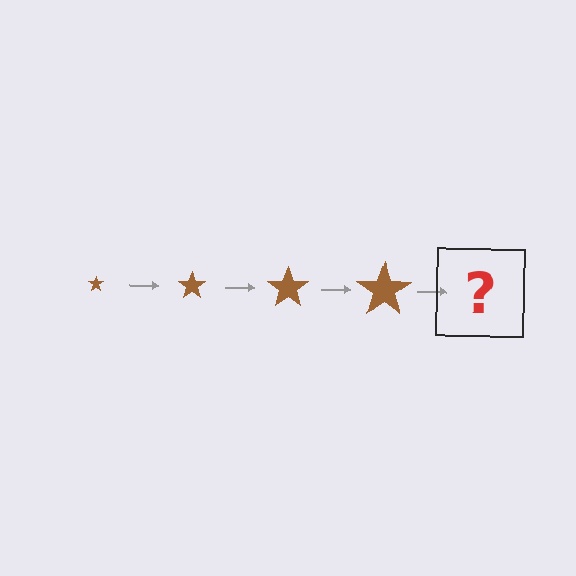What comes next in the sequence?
The next element should be a brown star, larger than the previous one.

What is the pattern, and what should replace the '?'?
The pattern is that the star gets progressively larger each step. The '?' should be a brown star, larger than the previous one.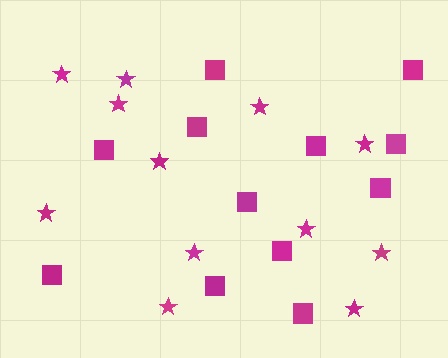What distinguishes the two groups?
There are 2 groups: one group of stars (12) and one group of squares (12).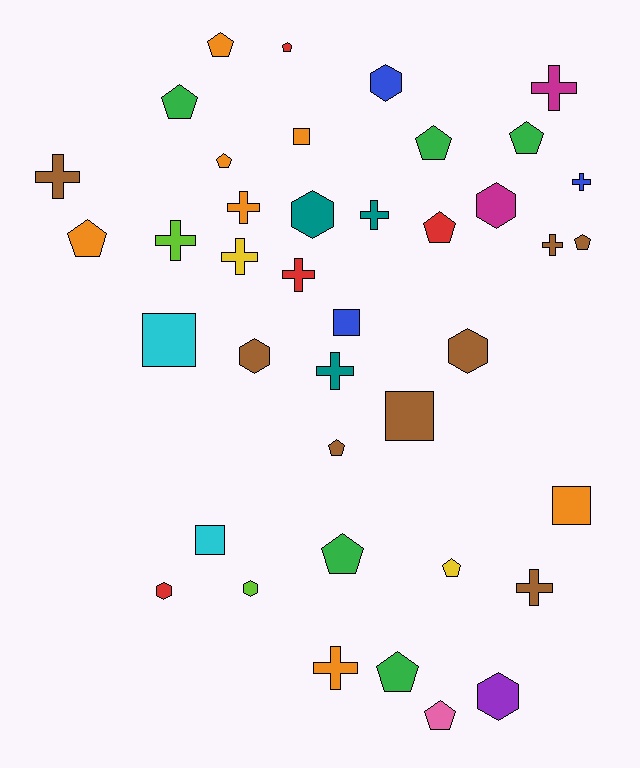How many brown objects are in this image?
There are 8 brown objects.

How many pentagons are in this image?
There are 14 pentagons.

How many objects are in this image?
There are 40 objects.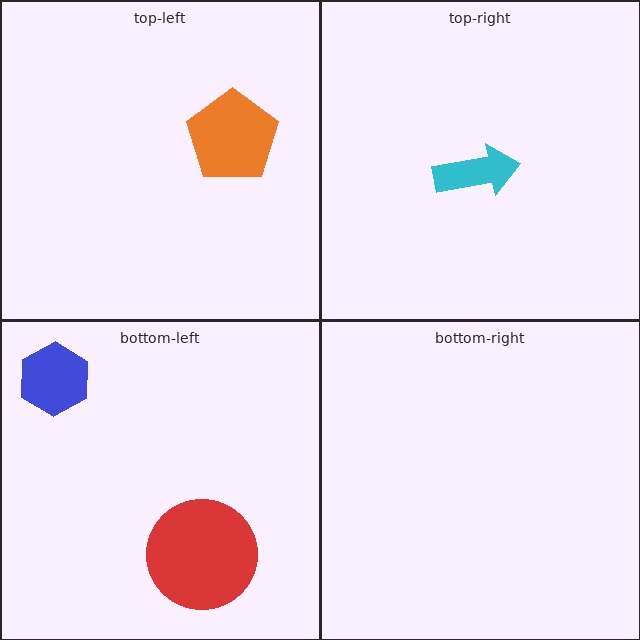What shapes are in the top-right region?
The cyan arrow.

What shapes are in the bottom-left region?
The red circle, the blue hexagon.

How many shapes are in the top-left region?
1.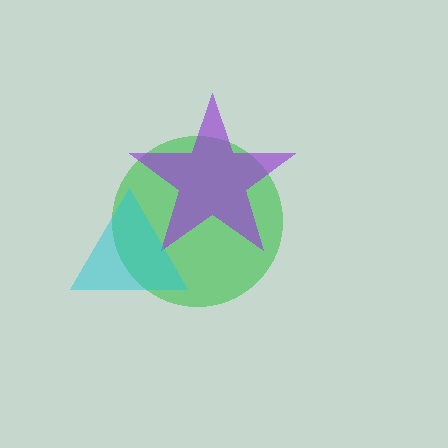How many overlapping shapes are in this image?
There are 3 overlapping shapes in the image.